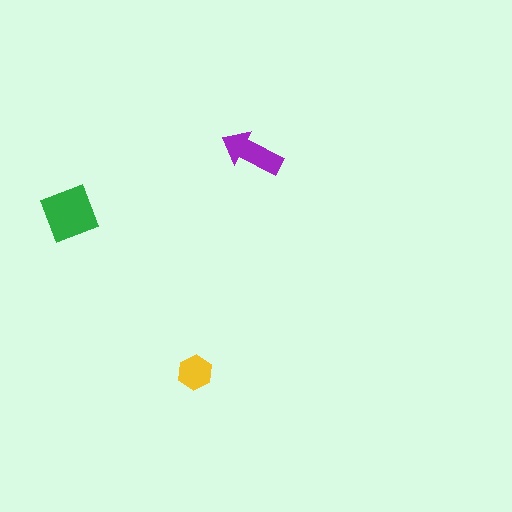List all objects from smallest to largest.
The yellow hexagon, the purple arrow, the green diamond.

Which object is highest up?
The purple arrow is topmost.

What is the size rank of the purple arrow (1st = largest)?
2nd.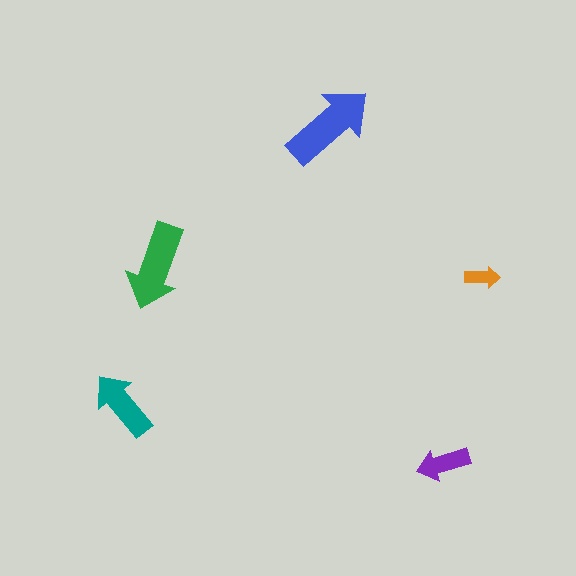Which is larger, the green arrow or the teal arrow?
The green one.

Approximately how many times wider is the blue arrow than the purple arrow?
About 1.5 times wider.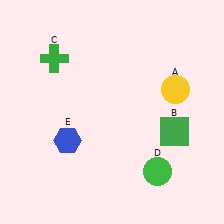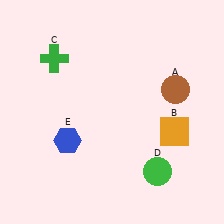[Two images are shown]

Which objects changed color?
A changed from yellow to brown. B changed from green to orange.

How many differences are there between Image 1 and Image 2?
There are 2 differences between the two images.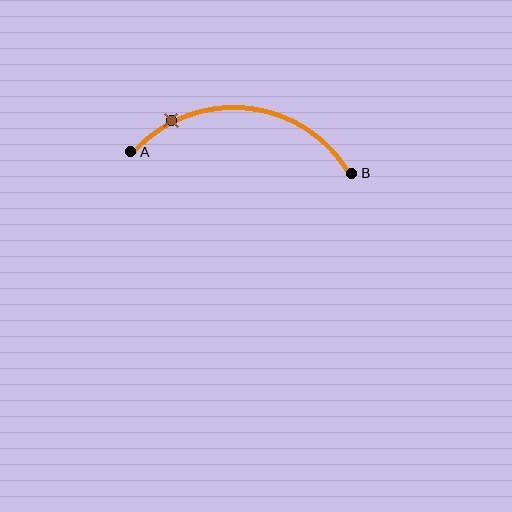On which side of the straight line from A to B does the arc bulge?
The arc bulges above the straight line connecting A and B.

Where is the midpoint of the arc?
The arc midpoint is the point on the curve farthest from the straight line joining A and B. It sits above that line.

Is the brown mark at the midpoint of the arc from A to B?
No. The brown mark lies on the arc but is closer to endpoint A. The arc midpoint would be at the point on the curve equidistant along the arc from both A and B.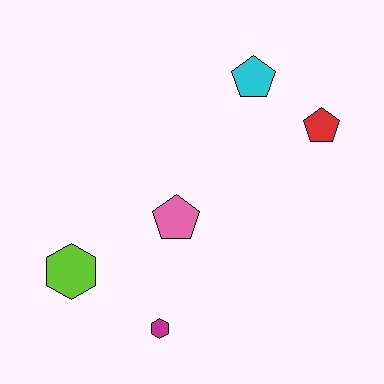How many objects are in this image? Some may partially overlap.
There are 5 objects.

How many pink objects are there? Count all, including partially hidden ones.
There is 1 pink object.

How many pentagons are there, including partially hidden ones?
There are 3 pentagons.